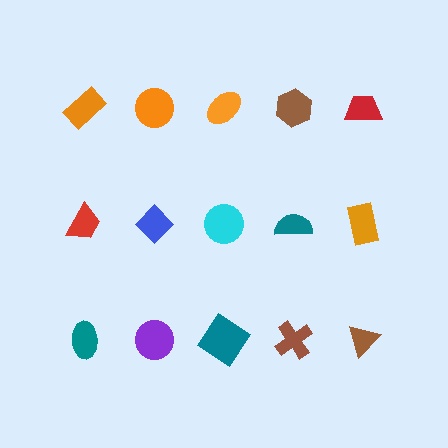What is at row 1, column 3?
An orange ellipse.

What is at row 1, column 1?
An orange rectangle.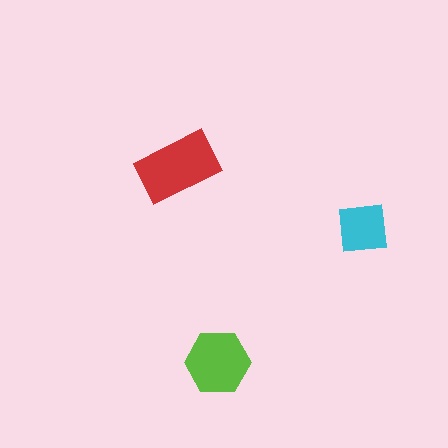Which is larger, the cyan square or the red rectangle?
The red rectangle.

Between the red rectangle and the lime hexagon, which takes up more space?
The red rectangle.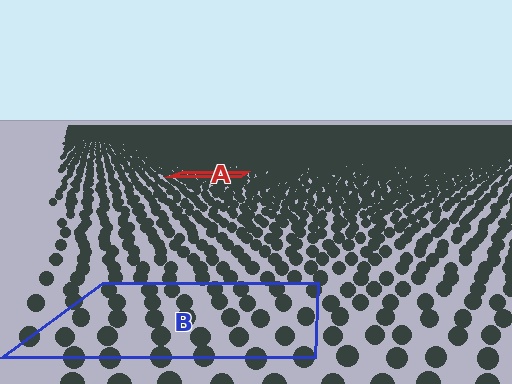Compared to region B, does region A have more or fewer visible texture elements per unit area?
Region A has more texture elements per unit area — they are packed more densely because it is farther away.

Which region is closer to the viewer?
Region B is closer. The texture elements there are larger and more spread out.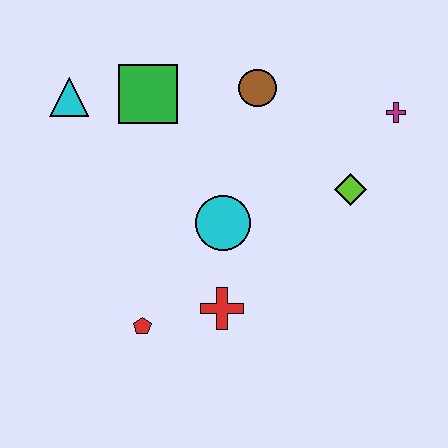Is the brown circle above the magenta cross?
Yes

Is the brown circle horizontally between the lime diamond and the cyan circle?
Yes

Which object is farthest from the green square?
The magenta cross is farthest from the green square.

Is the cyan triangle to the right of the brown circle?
No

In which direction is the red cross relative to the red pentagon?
The red cross is to the right of the red pentagon.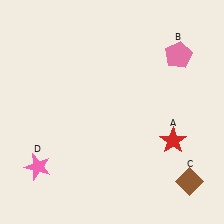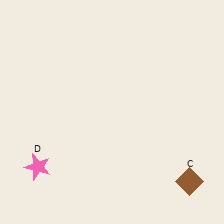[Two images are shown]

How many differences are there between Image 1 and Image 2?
There are 2 differences between the two images.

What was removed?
The pink pentagon (B), the red star (A) were removed in Image 2.